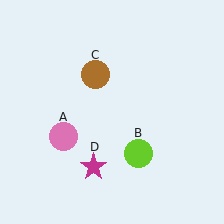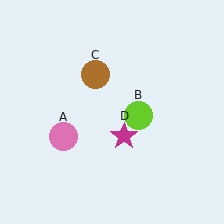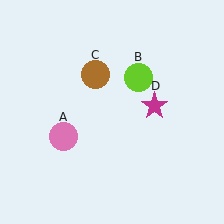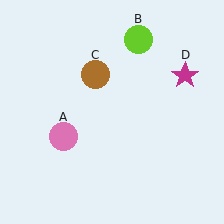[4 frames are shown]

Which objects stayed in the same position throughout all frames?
Pink circle (object A) and brown circle (object C) remained stationary.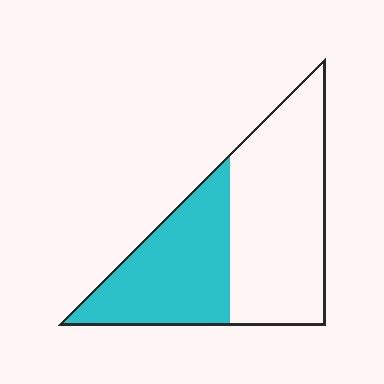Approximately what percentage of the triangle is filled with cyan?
Approximately 40%.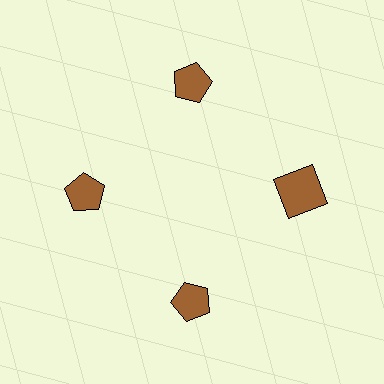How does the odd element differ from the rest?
It has a different shape: square instead of pentagon.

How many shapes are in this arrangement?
There are 4 shapes arranged in a ring pattern.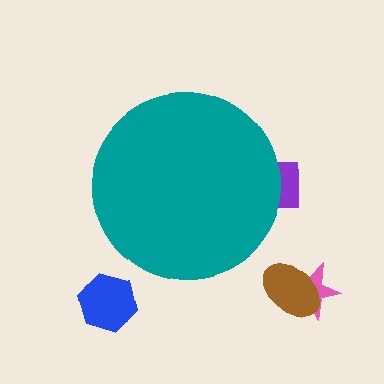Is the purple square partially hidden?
Yes, the purple square is partially hidden behind the teal circle.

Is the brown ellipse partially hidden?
No, the brown ellipse is fully visible.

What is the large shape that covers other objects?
A teal circle.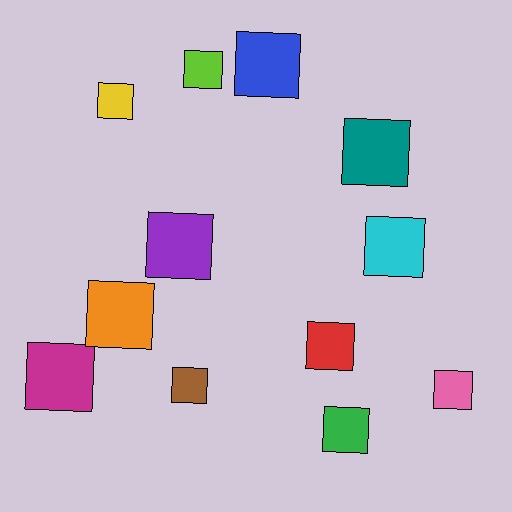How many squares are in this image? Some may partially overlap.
There are 12 squares.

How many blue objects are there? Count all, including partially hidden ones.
There is 1 blue object.